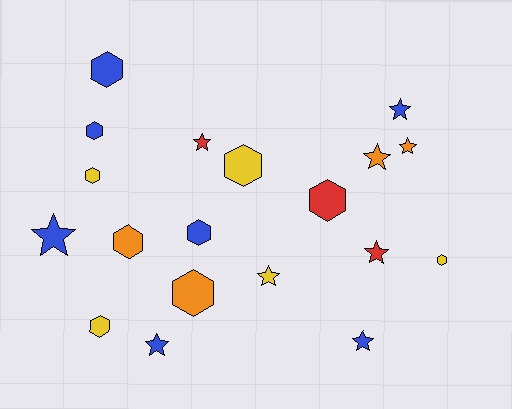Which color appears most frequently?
Blue, with 7 objects.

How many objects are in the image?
There are 19 objects.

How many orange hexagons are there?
There are 2 orange hexagons.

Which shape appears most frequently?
Hexagon, with 10 objects.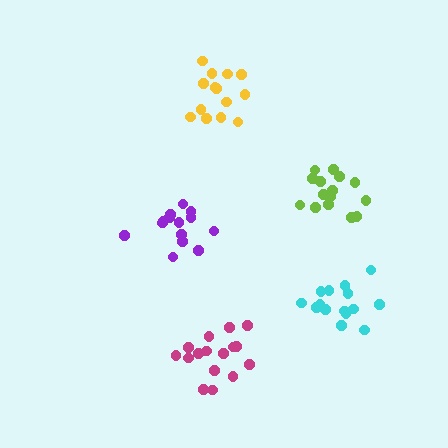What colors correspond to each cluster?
The clusters are colored: purple, yellow, lime, cyan, magenta.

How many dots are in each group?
Group 1: 15 dots, Group 2: 14 dots, Group 3: 15 dots, Group 4: 15 dots, Group 5: 16 dots (75 total).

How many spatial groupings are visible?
There are 5 spatial groupings.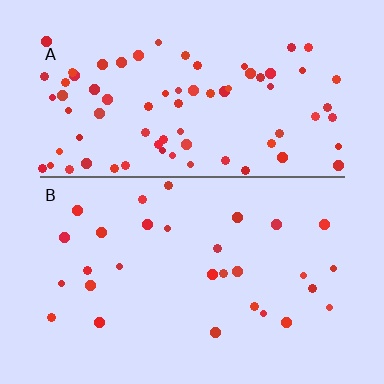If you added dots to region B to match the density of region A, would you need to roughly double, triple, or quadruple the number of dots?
Approximately triple.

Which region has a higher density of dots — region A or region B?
A (the top).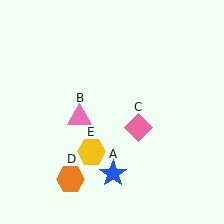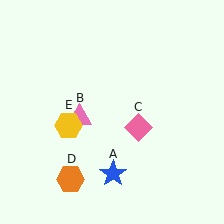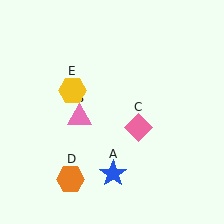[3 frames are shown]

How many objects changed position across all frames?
1 object changed position: yellow hexagon (object E).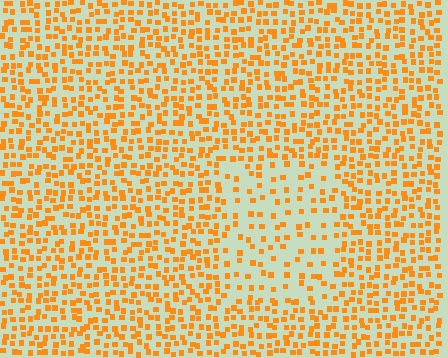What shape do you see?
I see a rectangle.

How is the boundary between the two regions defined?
The boundary is defined by a change in element density (approximately 2.1x ratio). All elements are the same color, size, and shape.